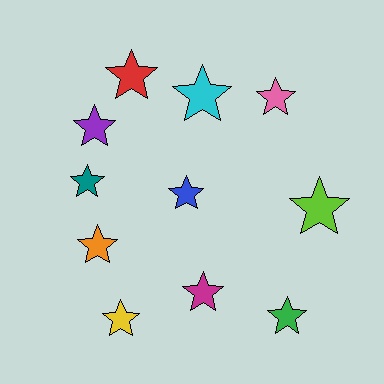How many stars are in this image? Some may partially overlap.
There are 11 stars.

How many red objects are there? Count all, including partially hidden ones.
There is 1 red object.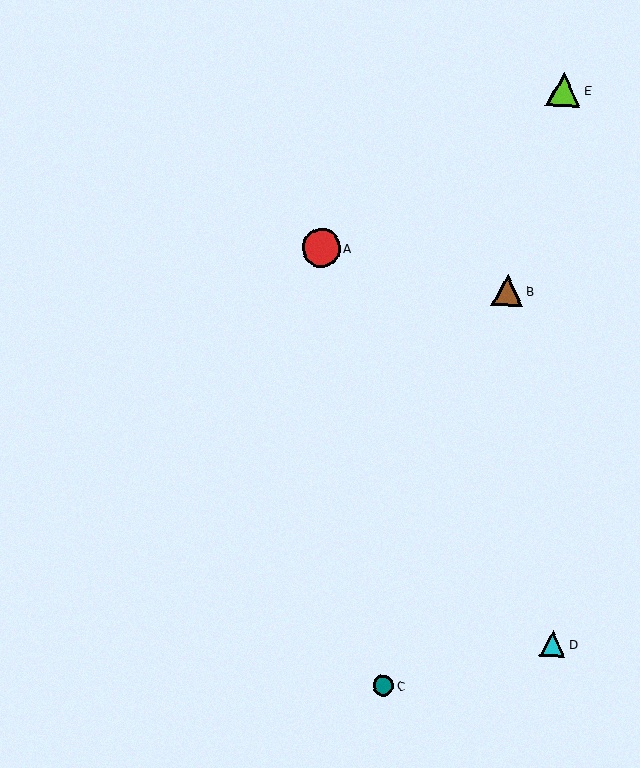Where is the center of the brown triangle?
The center of the brown triangle is at (508, 291).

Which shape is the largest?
The red circle (labeled A) is the largest.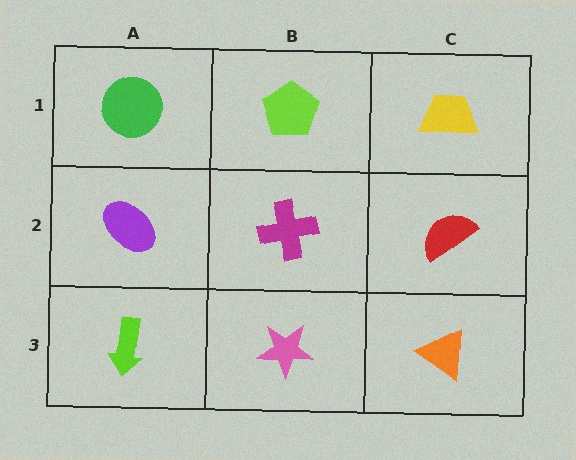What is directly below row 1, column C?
A red semicircle.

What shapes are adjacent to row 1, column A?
A purple ellipse (row 2, column A), a lime pentagon (row 1, column B).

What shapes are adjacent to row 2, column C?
A yellow trapezoid (row 1, column C), an orange triangle (row 3, column C), a magenta cross (row 2, column B).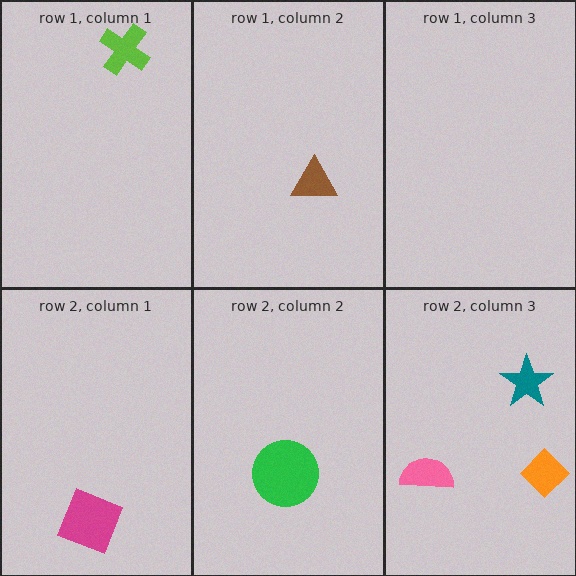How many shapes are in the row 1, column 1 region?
1.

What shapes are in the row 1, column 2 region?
The brown triangle.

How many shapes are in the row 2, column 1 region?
1.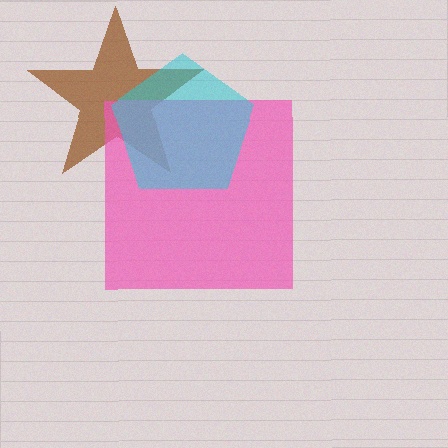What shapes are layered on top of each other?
The layered shapes are: a brown star, a pink square, a cyan pentagon.